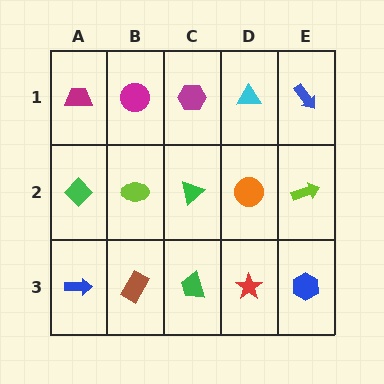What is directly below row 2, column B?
A brown rectangle.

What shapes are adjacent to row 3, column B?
A lime ellipse (row 2, column B), a blue arrow (row 3, column A), a green trapezoid (row 3, column C).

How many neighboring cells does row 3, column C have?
3.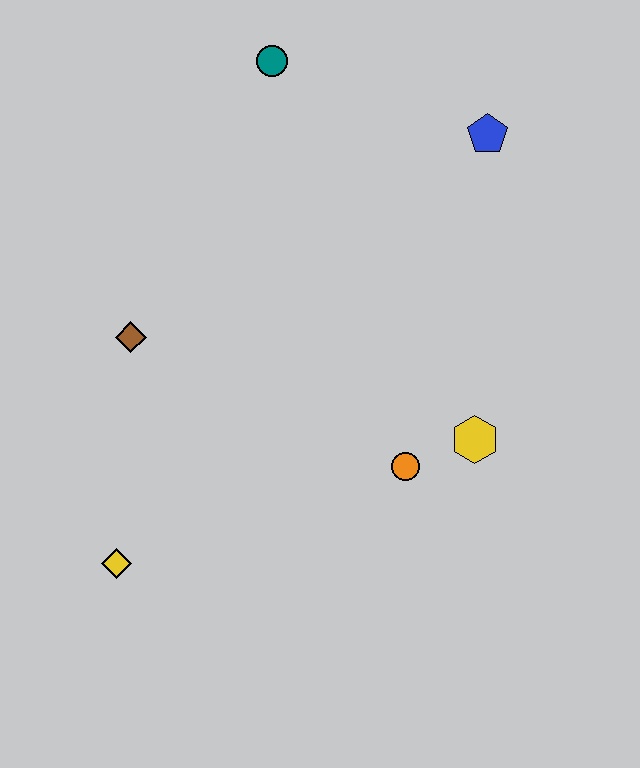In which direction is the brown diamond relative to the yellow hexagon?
The brown diamond is to the left of the yellow hexagon.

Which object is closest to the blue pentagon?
The teal circle is closest to the blue pentagon.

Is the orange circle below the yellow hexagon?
Yes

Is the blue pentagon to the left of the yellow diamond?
No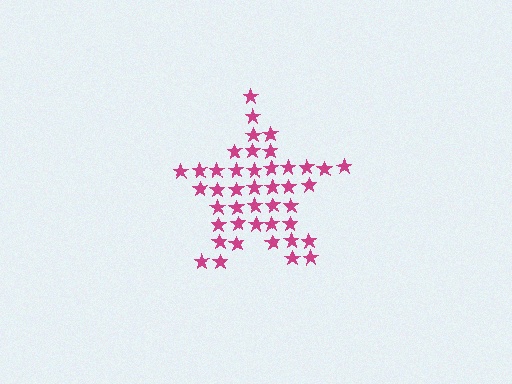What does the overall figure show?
The overall figure shows a star.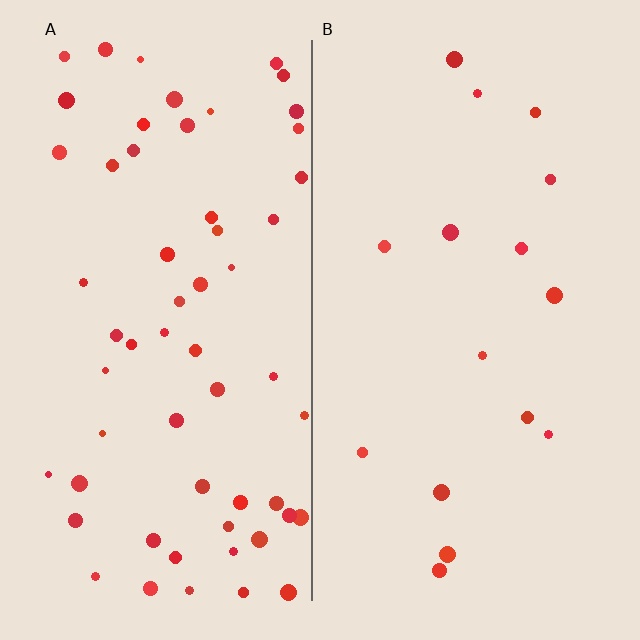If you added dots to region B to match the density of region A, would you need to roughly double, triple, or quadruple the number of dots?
Approximately quadruple.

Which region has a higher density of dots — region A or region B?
A (the left).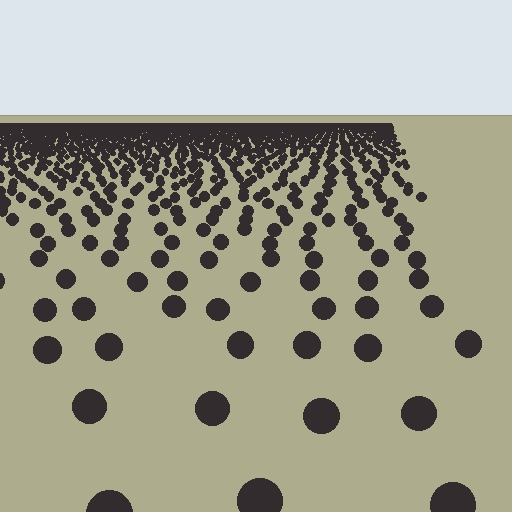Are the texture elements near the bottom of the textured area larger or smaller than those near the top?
Larger. Near the bottom, elements are closer to the viewer and appear at a bigger on-screen size.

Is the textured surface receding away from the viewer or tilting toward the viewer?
The surface is receding away from the viewer. Texture elements get smaller and denser toward the top.